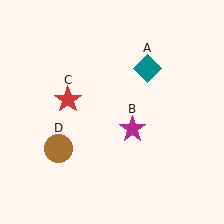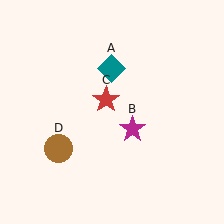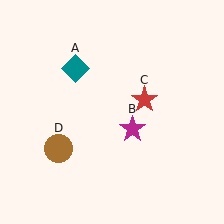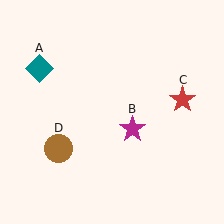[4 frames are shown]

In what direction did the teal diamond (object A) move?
The teal diamond (object A) moved left.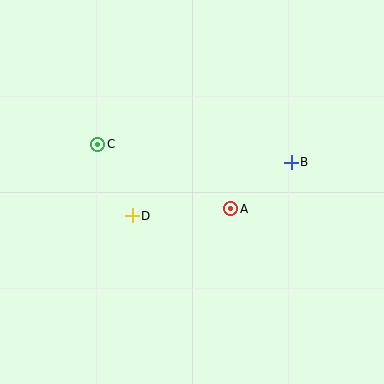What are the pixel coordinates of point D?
Point D is at (132, 216).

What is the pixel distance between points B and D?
The distance between B and D is 168 pixels.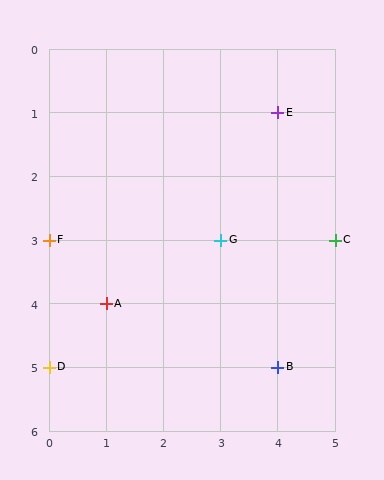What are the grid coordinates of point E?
Point E is at grid coordinates (4, 1).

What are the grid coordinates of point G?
Point G is at grid coordinates (3, 3).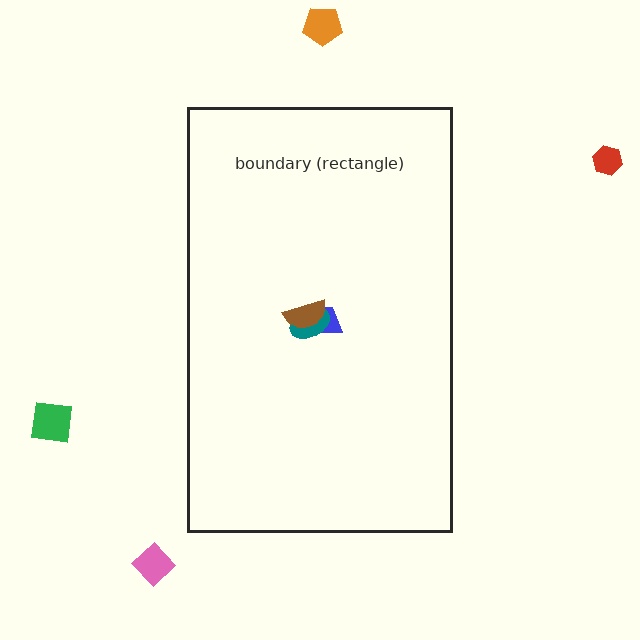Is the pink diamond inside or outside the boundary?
Outside.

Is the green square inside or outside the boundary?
Outside.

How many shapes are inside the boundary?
3 inside, 4 outside.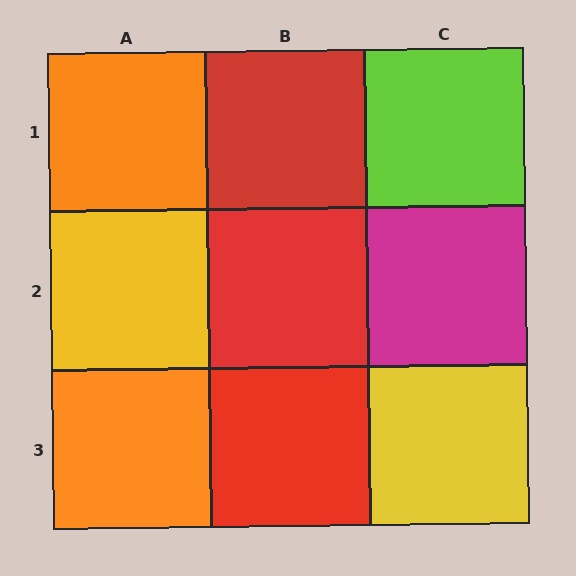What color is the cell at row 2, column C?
Magenta.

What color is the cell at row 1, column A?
Orange.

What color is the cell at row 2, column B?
Red.